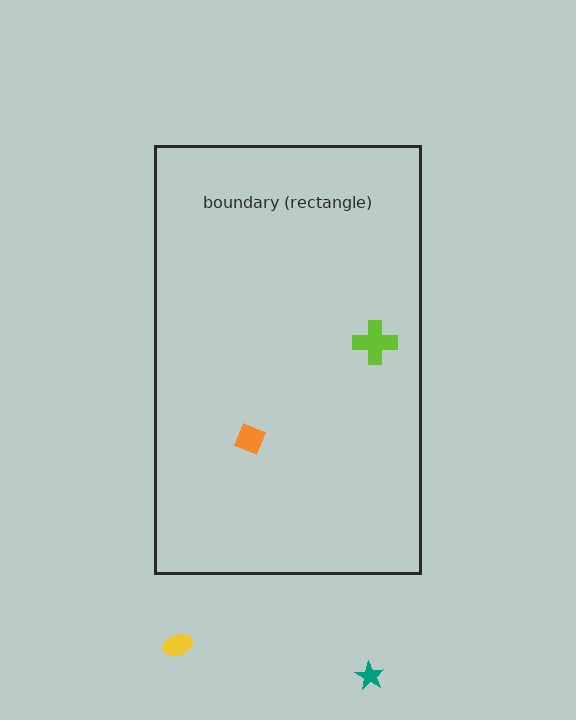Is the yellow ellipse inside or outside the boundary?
Outside.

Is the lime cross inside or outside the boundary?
Inside.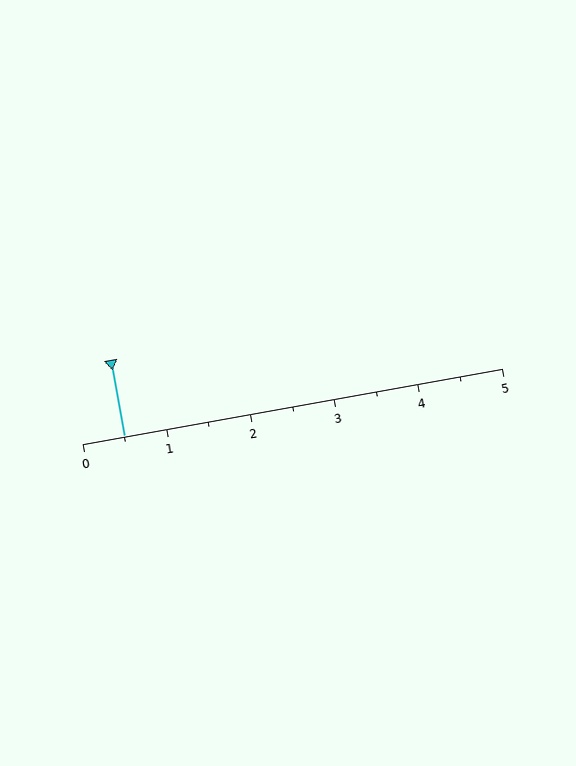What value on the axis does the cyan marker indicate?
The marker indicates approximately 0.5.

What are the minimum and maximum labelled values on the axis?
The axis runs from 0 to 5.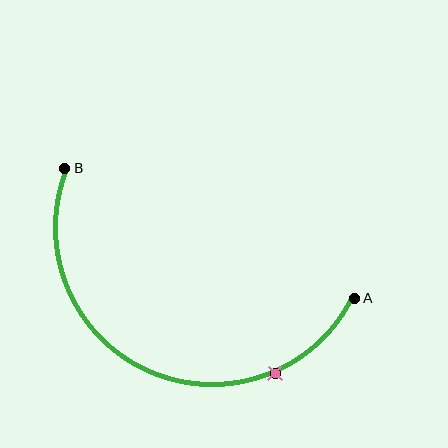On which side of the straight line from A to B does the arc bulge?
The arc bulges below the straight line connecting A and B.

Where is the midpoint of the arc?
The arc midpoint is the point on the curve farthest from the straight line joining A and B. It sits below that line.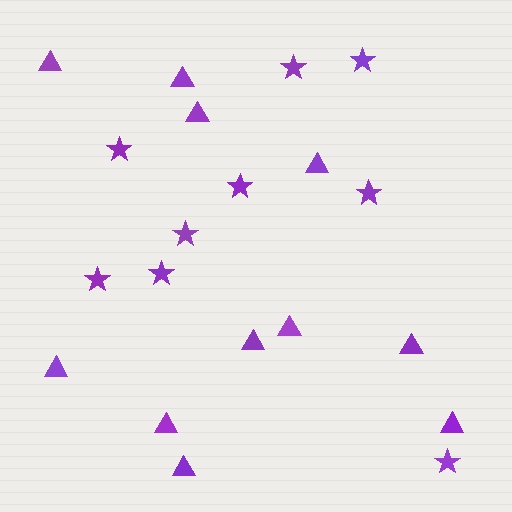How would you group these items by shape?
There are 2 groups: one group of triangles (11) and one group of stars (9).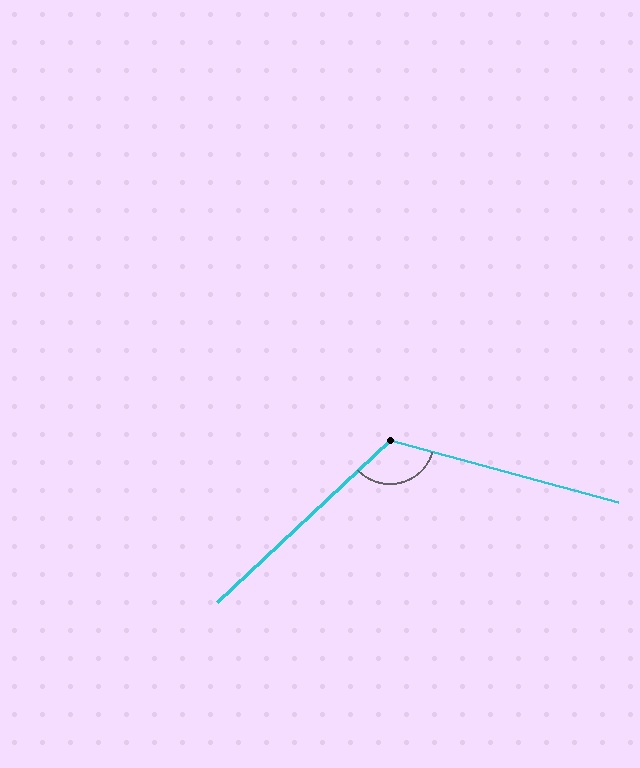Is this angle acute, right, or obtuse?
It is obtuse.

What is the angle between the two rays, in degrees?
Approximately 122 degrees.